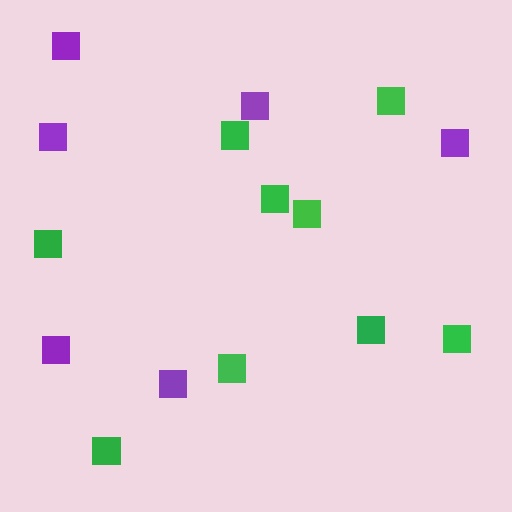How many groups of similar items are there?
There are 2 groups: one group of purple squares (6) and one group of green squares (9).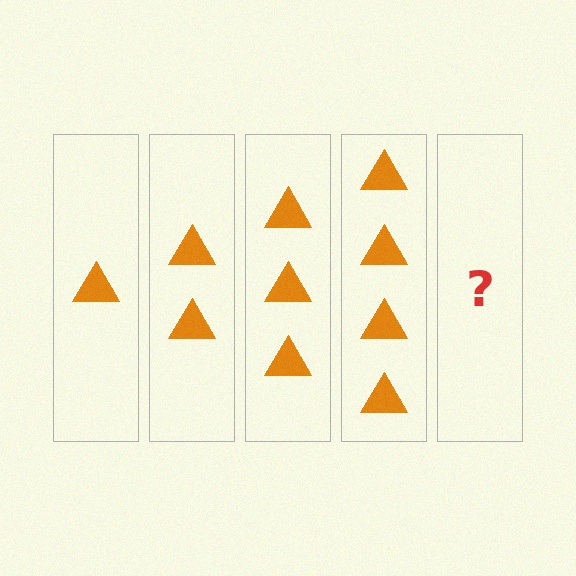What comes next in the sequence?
The next element should be 5 triangles.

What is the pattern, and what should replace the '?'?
The pattern is that each step adds one more triangle. The '?' should be 5 triangles.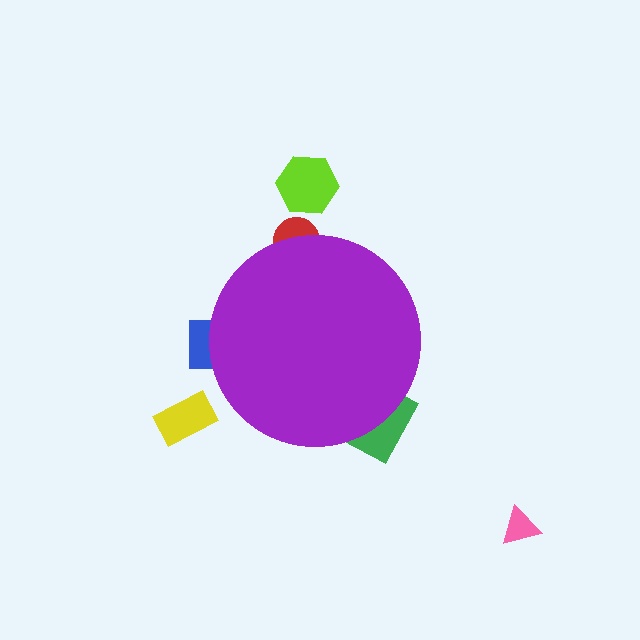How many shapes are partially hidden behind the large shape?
3 shapes are partially hidden.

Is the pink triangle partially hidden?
No, the pink triangle is fully visible.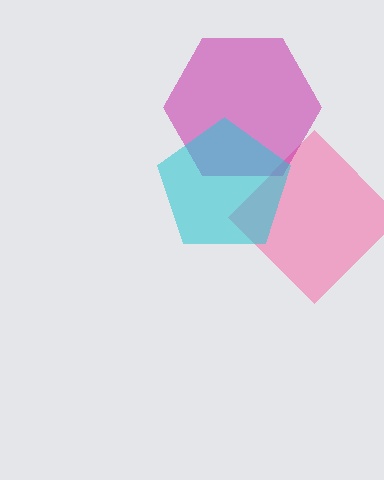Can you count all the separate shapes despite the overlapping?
Yes, there are 3 separate shapes.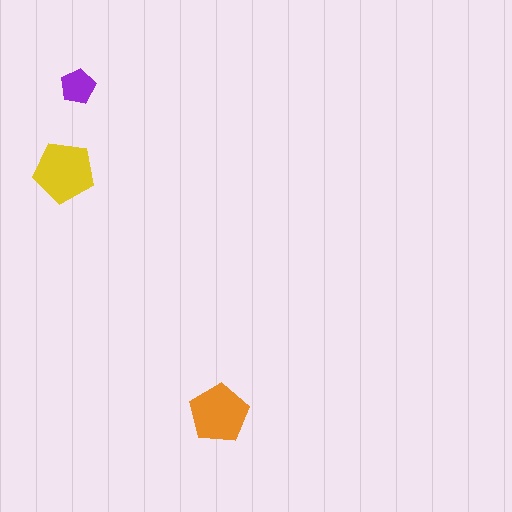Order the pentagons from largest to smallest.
the yellow one, the orange one, the purple one.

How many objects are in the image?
There are 3 objects in the image.